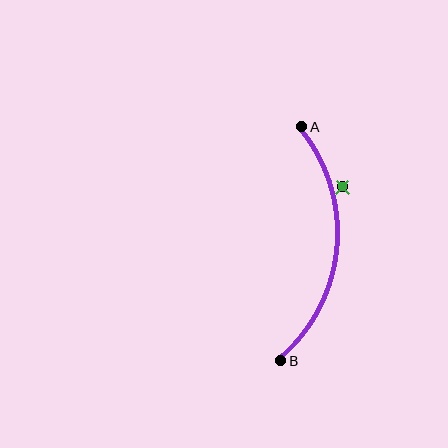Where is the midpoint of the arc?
The arc midpoint is the point on the curve farthest from the straight line joining A and B. It sits to the right of that line.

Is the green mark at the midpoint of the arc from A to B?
No — the green mark does not lie on the arc at all. It sits slightly outside the curve.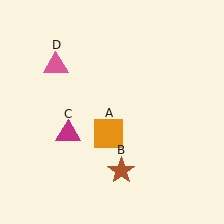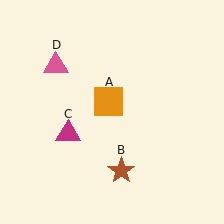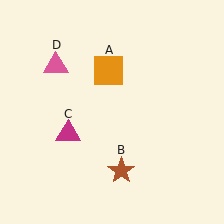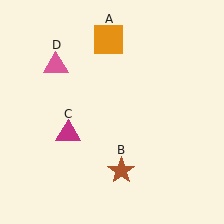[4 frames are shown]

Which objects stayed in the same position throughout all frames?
Brown star (object B) and magenta triangle (object C) and pink triangle (object D) remained stationary.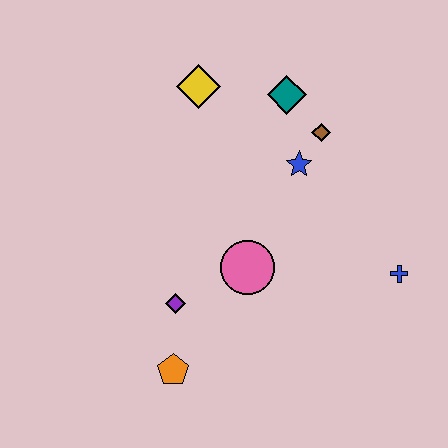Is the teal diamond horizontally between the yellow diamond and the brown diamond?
Yes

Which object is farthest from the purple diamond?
The teal diamond is farthest from the purple diamond.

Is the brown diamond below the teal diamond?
Yes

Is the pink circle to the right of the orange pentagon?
Yes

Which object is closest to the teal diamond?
The brown diamond is closest to the teal diamond.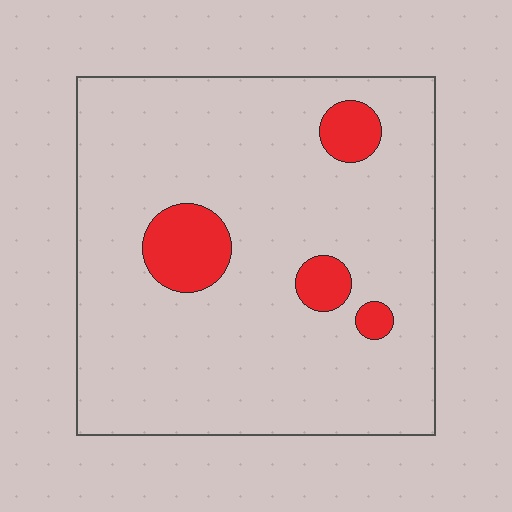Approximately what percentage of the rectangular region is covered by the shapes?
Approximately 10%.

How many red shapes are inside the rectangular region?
4.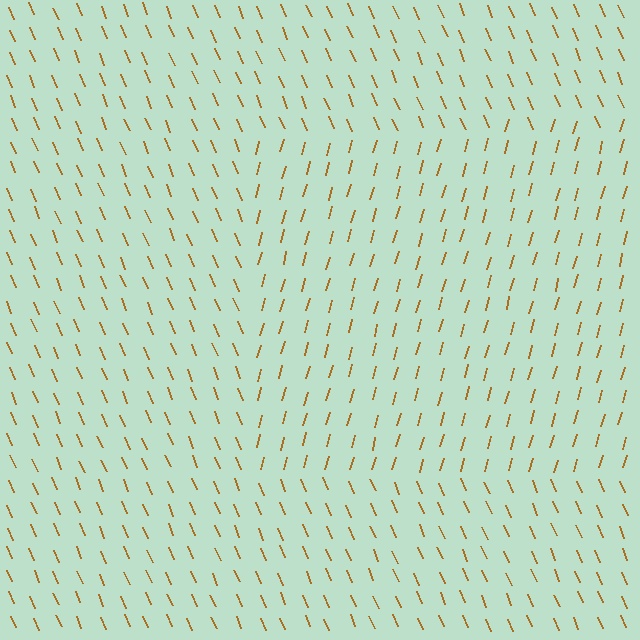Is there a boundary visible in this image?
Yes, there is a texture boundary formed by a change in line orientation.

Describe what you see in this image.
The image is filled with small brown line segments. A rectangle region in the image has lines oriented differently from the surrounding lines, creating a visible texture boundary.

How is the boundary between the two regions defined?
The boundary is defined purely by a change in line orientation (approximately 38 degrees difference). All lines are the same color and thickness.